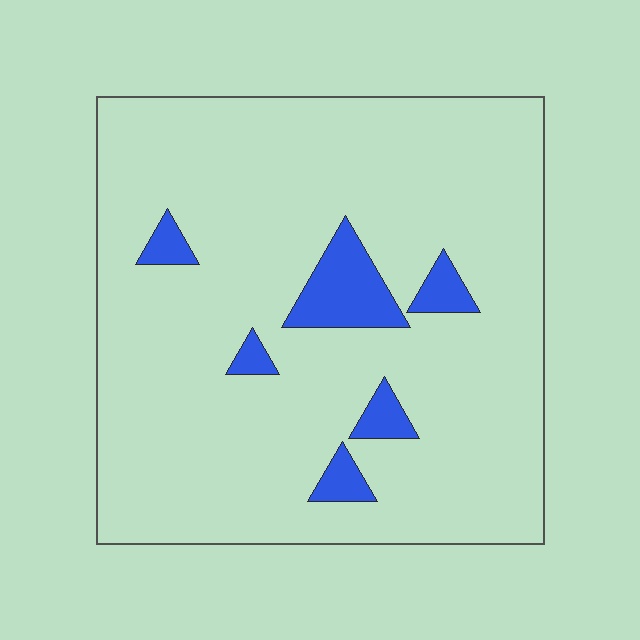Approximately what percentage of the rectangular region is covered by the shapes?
Approximately 10%.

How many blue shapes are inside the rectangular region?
6.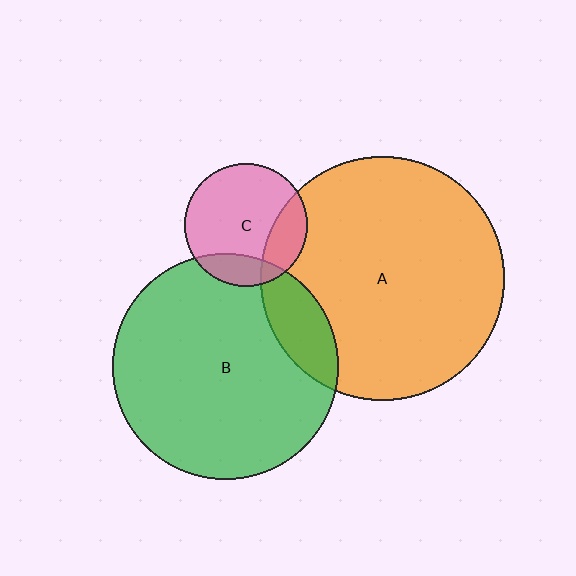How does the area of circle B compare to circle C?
Approximately 3.4 times.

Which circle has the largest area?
Circle A (orange).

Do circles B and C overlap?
Yes.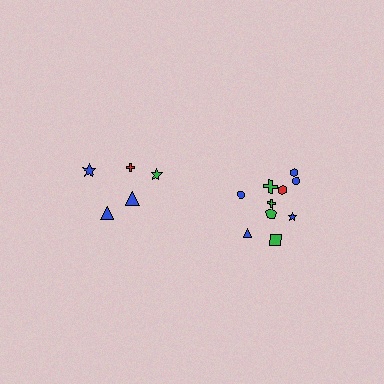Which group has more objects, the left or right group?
The right group.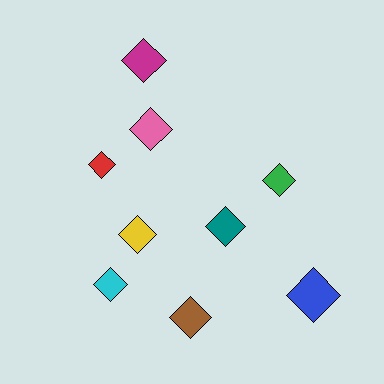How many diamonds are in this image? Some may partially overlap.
There are 9 diamonds.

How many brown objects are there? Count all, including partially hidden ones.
There is 1 brown object.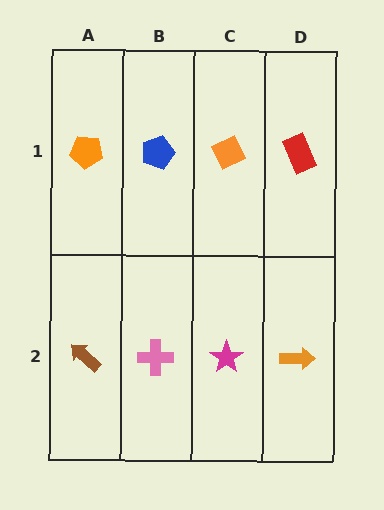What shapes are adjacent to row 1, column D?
An orange arrow (row 2, column D), an orange diamond (row 1, column C).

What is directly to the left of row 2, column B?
A brown arrow.